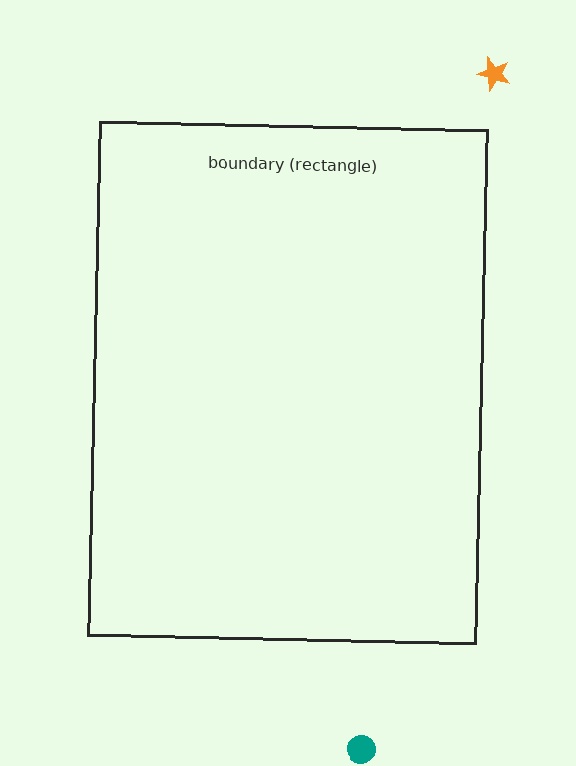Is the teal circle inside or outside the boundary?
Outside.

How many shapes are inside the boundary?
0 inside, 2 outside.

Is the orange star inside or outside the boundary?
Outside.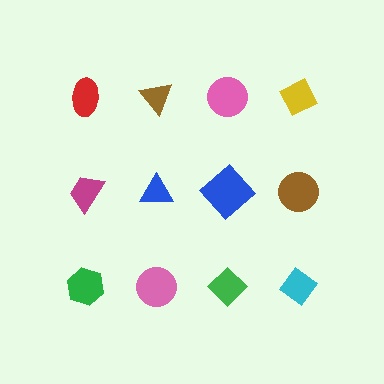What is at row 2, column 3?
A blue diamond.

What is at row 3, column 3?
A green diamond.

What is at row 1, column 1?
A red ellipse.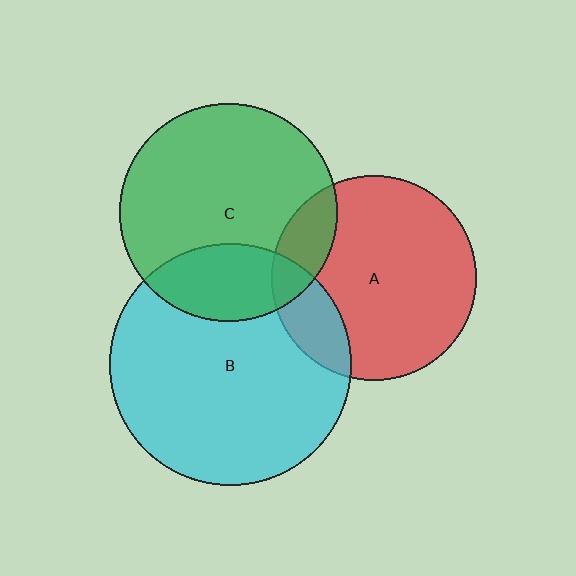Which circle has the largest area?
Circle B (cyan).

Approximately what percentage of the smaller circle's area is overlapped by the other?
Approximately 25%.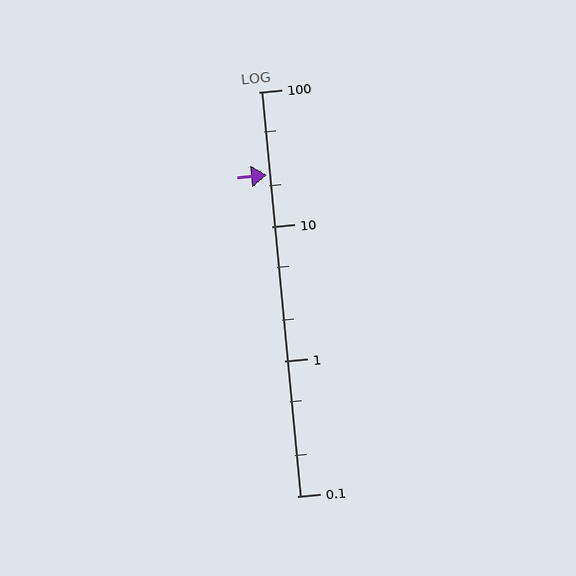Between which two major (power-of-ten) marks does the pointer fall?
The pointer is between 10 and 100.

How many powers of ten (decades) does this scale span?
The scale spans 3 decades, from 0.1 to 100.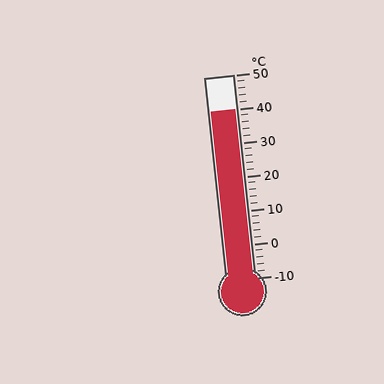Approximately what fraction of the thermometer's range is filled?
The thermometer is filled to approximately 85% of its range.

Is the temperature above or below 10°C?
The temperature is above 10°C.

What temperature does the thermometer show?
The thermometer shows approximately 40°C.